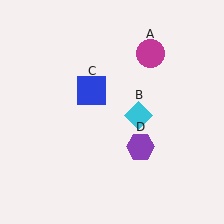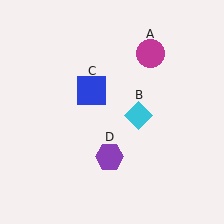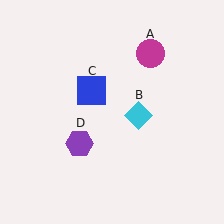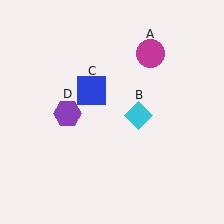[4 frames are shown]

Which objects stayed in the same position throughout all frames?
Magenta circle (object A) and cyan diamond (object B) and blue square (object C) remained stationary.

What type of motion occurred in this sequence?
The purple hexagon (object D) rotated clockwise around the center of the scene.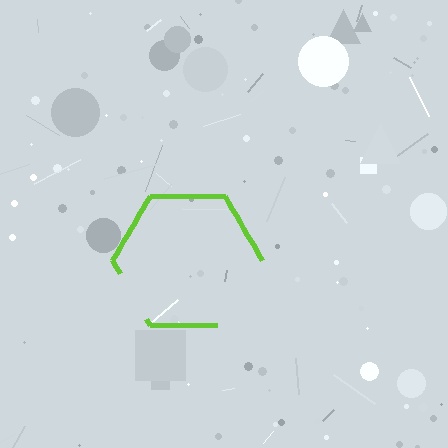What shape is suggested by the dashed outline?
The dashed outline suggests a hexagon.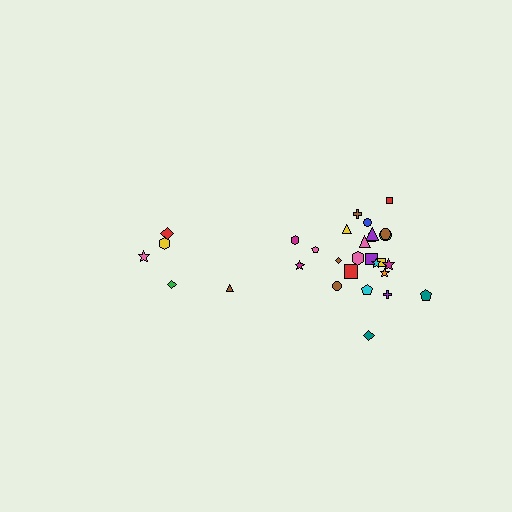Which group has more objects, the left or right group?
The right group.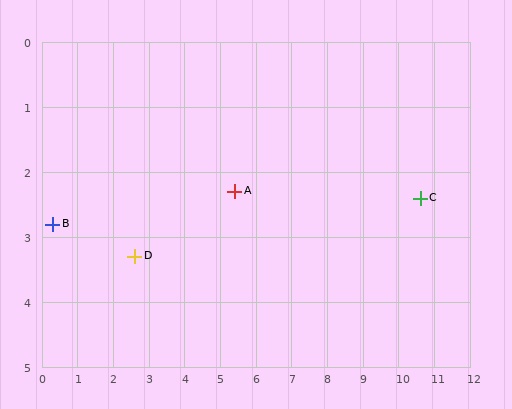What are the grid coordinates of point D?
Point D is at approximately (2.6, 3.3).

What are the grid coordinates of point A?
Point A is at approximately (5.4, 2.3).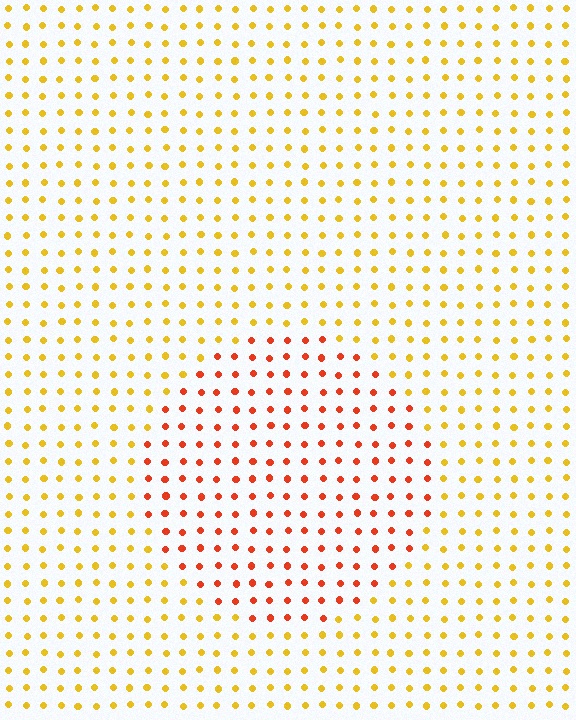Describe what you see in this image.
The image is filled with small yellow elements in a uniform arrangement. A circle-shaped region is visible where the elements are tinted to a slightly different hue, forming a subtle color boundary.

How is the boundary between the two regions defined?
The boundary is defined purely by a slight shift in hue (about 40 degrees). Spacing, size, and orientation are identical on both sides.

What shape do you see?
I see a circle.